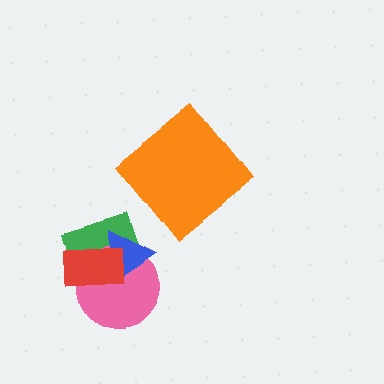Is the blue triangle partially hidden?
Yes, it is partially covered by another shape.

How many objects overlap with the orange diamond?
0 objects overlap with the orange diamond.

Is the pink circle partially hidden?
Yes, it is partially covered by another shape.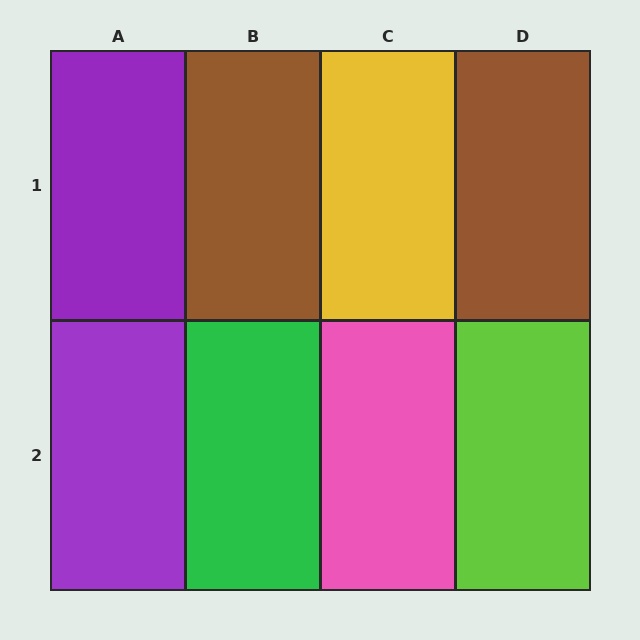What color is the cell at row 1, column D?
Brown.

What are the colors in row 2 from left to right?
Purple, green, pink, lime.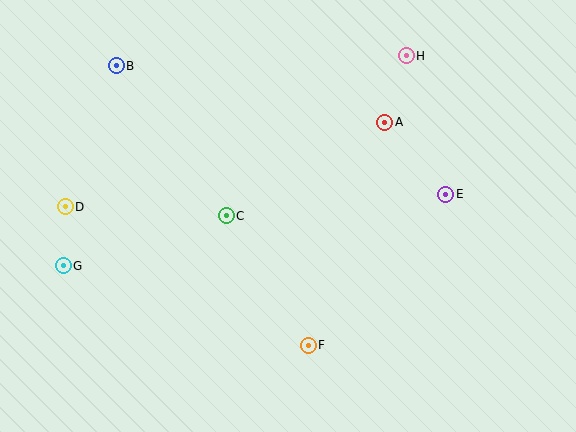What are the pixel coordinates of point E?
Point E is at (446, 194).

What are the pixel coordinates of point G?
Point G is at (63, 266).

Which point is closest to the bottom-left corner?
Point G is closest to the bottom-left corner.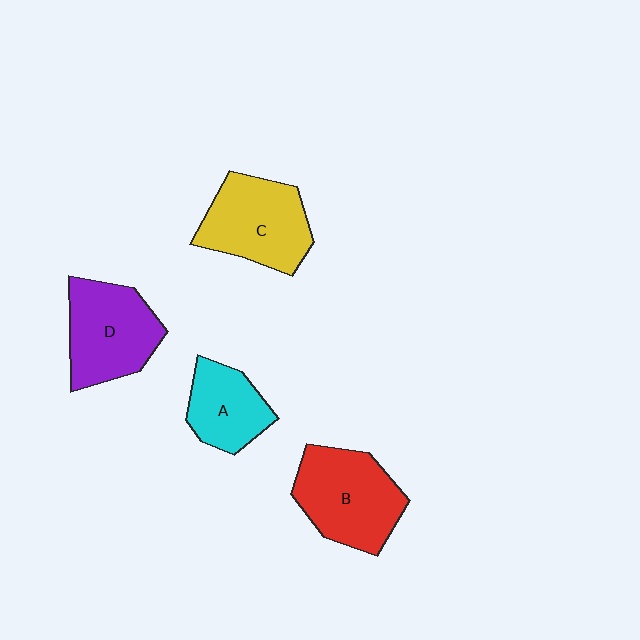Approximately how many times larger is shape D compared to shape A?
Approximately 1.4 times.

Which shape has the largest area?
Shape B (red).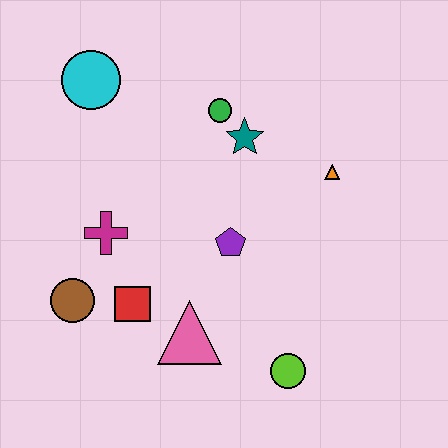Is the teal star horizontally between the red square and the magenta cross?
No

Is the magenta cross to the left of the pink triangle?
Yes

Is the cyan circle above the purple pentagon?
Yes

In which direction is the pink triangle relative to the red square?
The pink triangle is to the right of the red square.